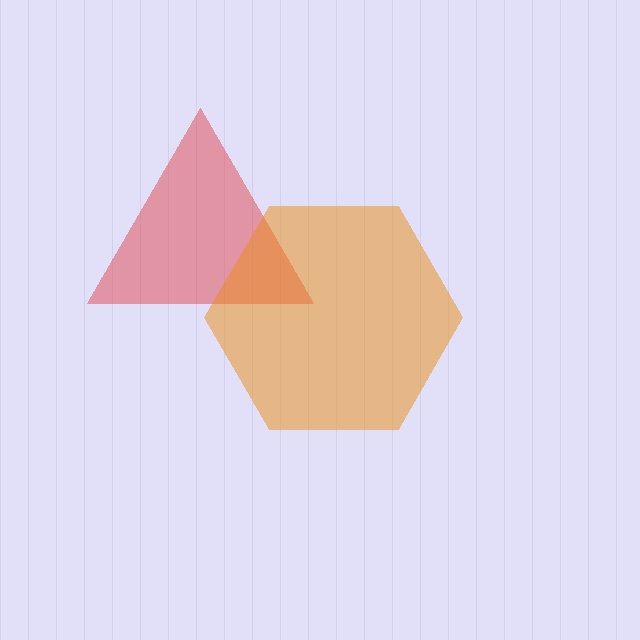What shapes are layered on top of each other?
The layered shapes are: a red triangle, an orange hexagon.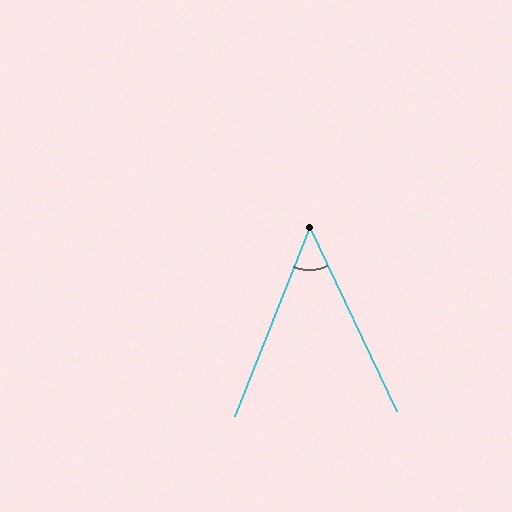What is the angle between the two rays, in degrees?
Approximately 47 degrees.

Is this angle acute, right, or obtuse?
It is acute.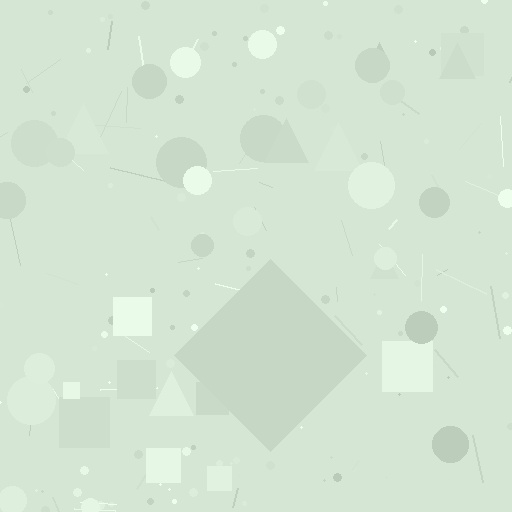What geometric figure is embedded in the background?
A diamond is embedded in the background.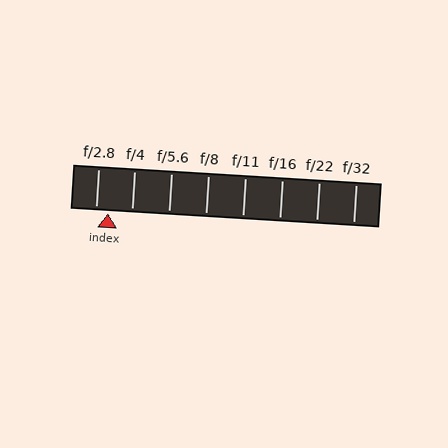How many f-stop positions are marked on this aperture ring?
There are 8 f-stop positions marked.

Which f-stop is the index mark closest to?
The index mark is closest to f/2.8.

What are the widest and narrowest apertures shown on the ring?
The widest aperture shown is f/2.8 and the narrowest is f/32.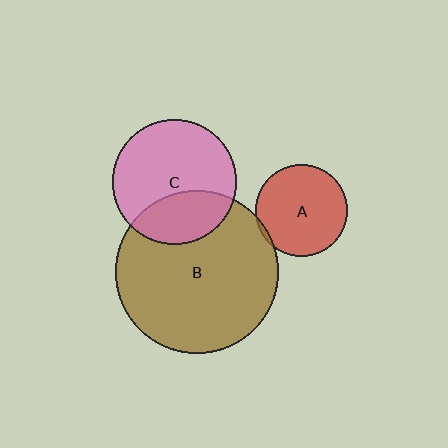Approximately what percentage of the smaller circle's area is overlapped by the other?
Approximately 30%.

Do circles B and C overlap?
Yes.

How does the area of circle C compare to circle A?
Approximately 1.8 times.